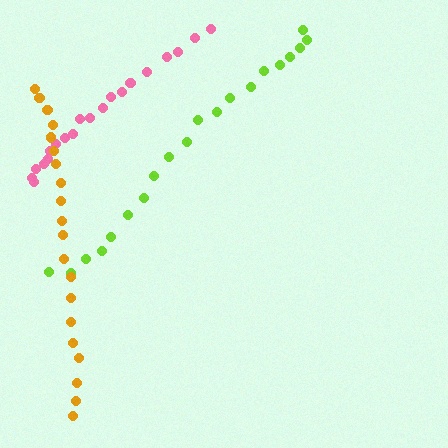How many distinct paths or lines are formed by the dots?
There are 3 distinct paths.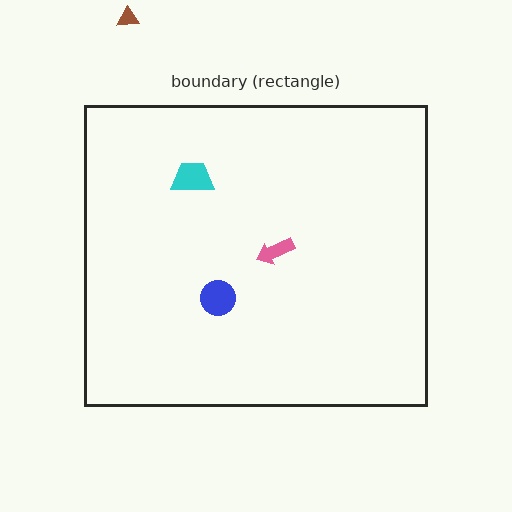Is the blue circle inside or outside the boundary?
Inside.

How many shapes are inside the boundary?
3 inside, 1 outside.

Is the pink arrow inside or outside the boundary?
Inside.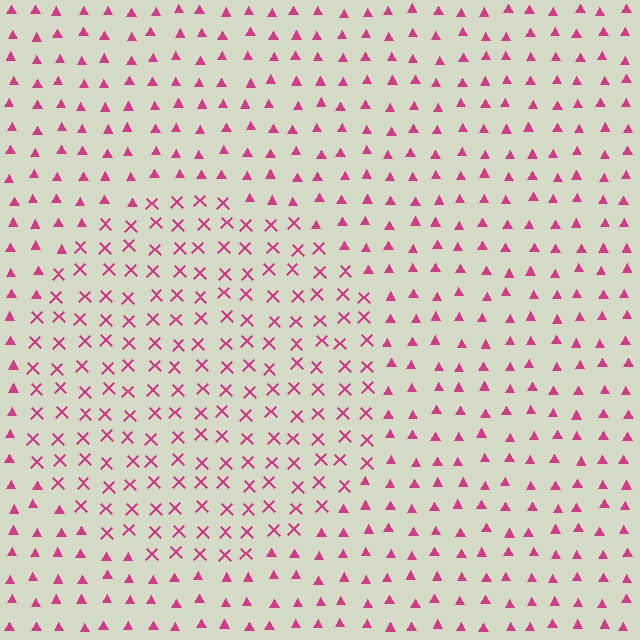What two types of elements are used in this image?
The image uses X marks inside the circle region and triangles outside it.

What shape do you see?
I see a circle.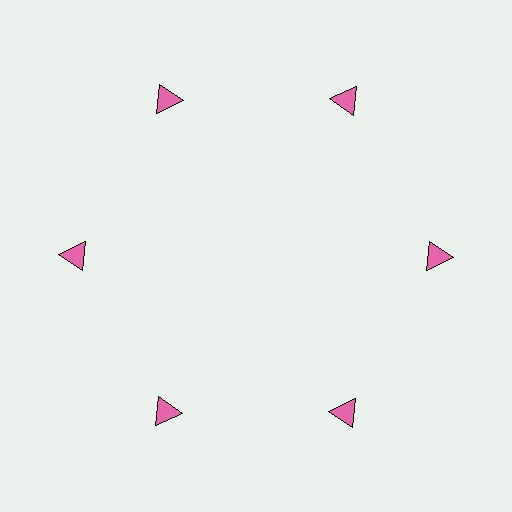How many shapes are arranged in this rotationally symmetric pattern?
There are 6 shapes, arranged in 6 groups of 1.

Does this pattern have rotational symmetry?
Yes, this pattern has 6-fold rotational symmetry. It looks the same after rotating 60 degrees around the center.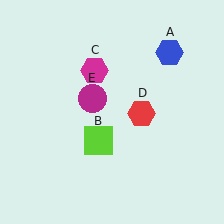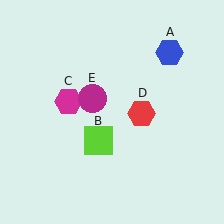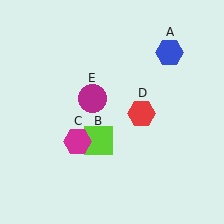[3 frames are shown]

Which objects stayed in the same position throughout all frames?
Blue hexagon (object A) and lime square (object B) and red hexagon (object D) and magenta circle (object E) remained stationary.